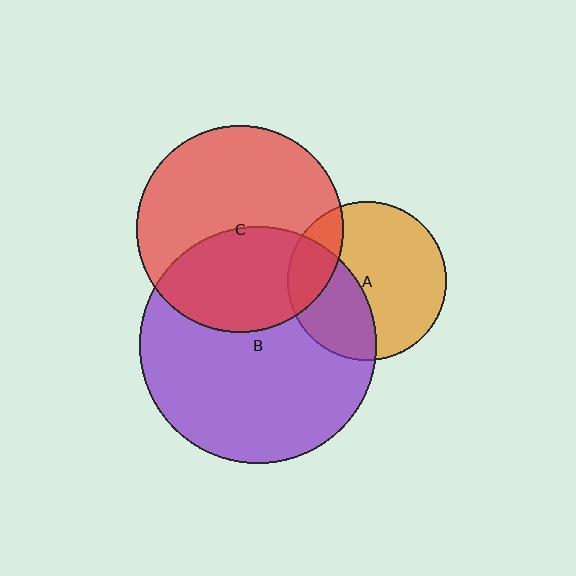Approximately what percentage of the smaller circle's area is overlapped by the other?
Approximately 20%.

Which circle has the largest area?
Circle B (purple).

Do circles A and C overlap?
Yes.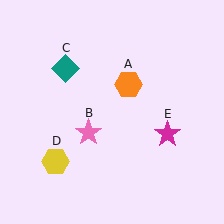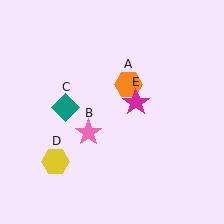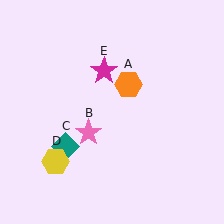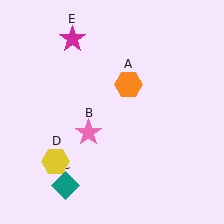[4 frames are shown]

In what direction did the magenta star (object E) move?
The magenta star (object E) moved up and to the left.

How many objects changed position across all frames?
2 objects changed position: teal diamond (object C), magenta star (object E).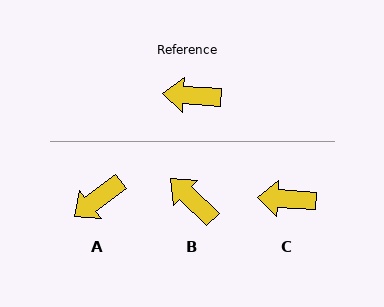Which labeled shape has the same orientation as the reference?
C.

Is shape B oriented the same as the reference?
No, it is off by about 41 degrees.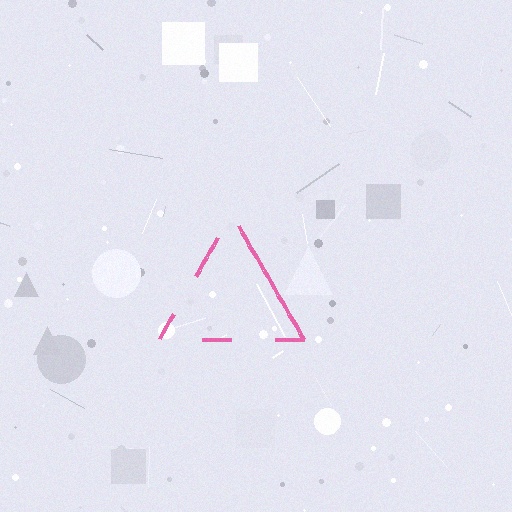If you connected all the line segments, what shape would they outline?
They would outline a triangle.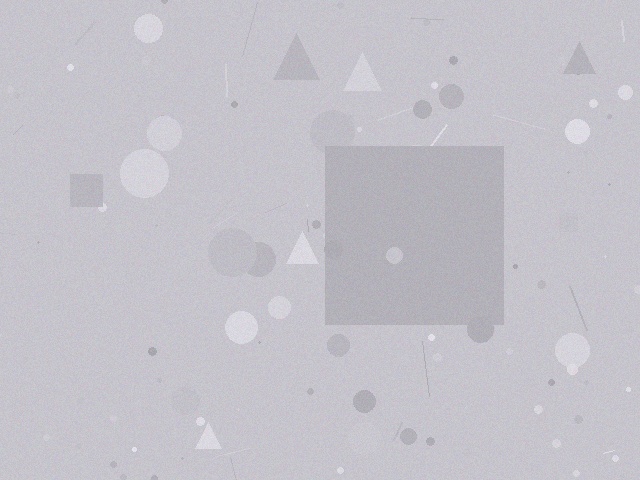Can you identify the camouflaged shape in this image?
The camouflaged shape is a square.